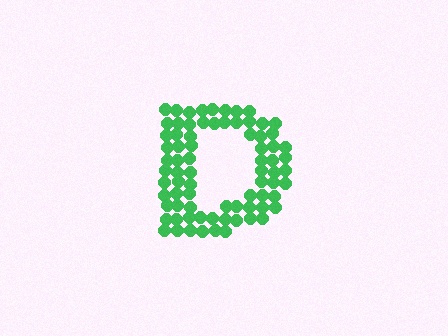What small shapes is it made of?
It is made of small circles.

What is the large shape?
The large shape is the letter D.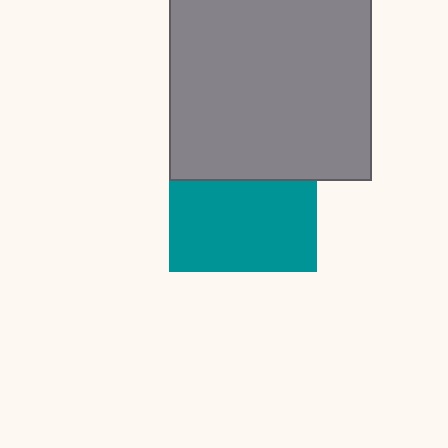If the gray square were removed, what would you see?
You would see the complete teal square.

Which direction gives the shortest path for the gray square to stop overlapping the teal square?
Moving up gives the shortest separation.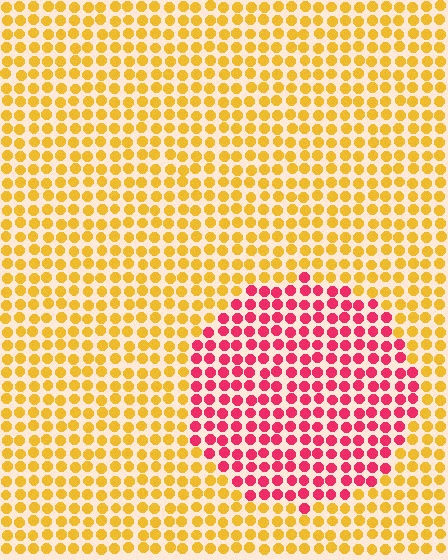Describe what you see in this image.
The image is filled with small yellow elements in a uniform arrangement. A circle-shaped region is visible where the elements are tinted to a slightly different hue, forming a subtle color boundary.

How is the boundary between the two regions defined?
The boundary is defined purely by a slight shift in hue (about 63 degrees). Spacing, size, and orientation are identical on both sides.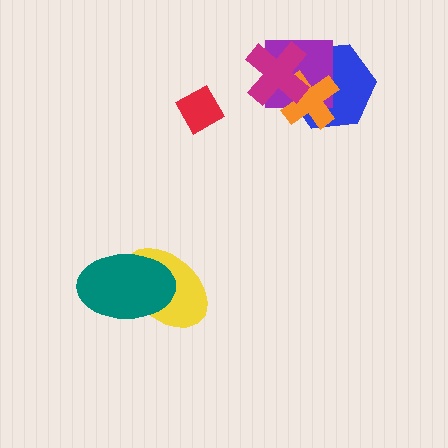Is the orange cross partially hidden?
Yes, it is partially covered by another shape.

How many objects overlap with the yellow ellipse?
1 object overlaps with the yellow ellipse.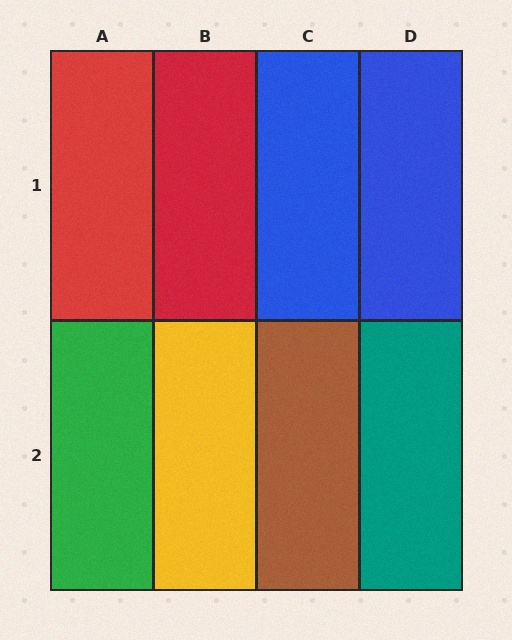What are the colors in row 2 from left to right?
Green, yellow, brown, teal.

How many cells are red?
2 cells are red.